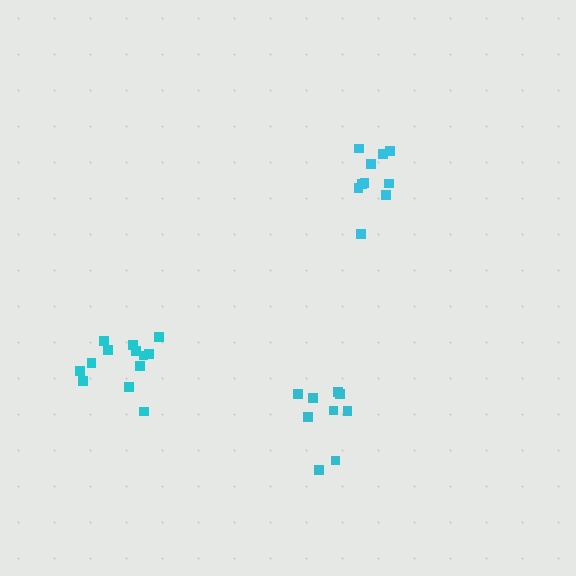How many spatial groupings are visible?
There are 3 spatial groupings.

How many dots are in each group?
Group 1: 13 dots, Group 2: 9 dots, Group 3: 10 dots (32 total).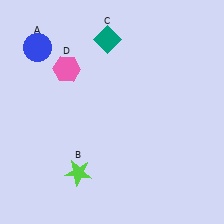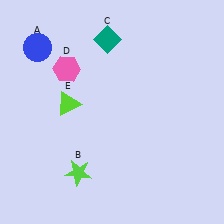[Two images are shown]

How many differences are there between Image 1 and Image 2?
There is 1 difference between the two images.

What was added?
A lime triangle (E) was added in Image 2.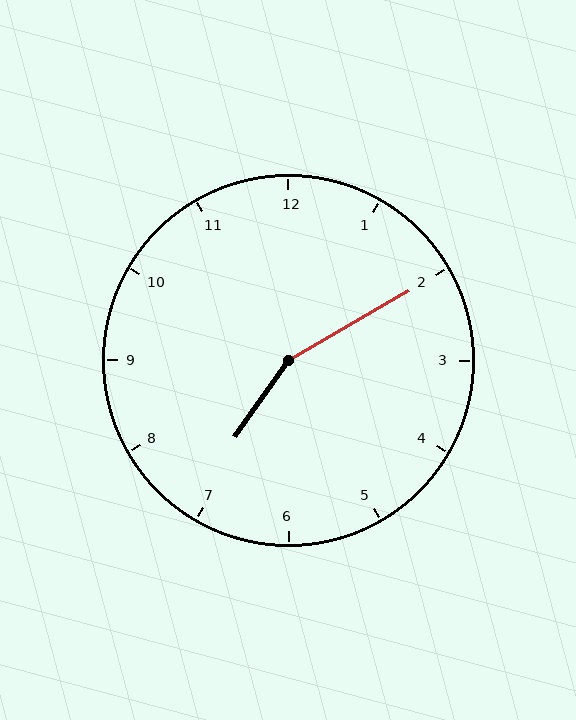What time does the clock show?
7:10.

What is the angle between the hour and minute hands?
Approximately 155 degrees.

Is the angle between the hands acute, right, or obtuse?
It is obtuse.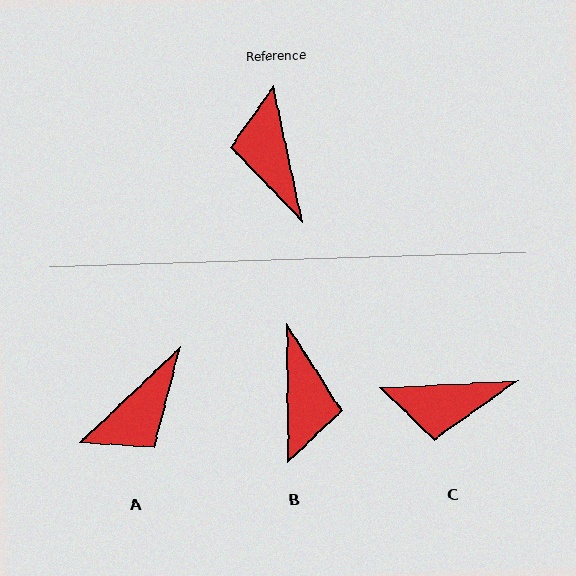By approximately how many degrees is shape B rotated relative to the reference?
Approximately 168 degrees counter-clockwise.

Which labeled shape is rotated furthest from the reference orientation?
B, about 168 degrees away.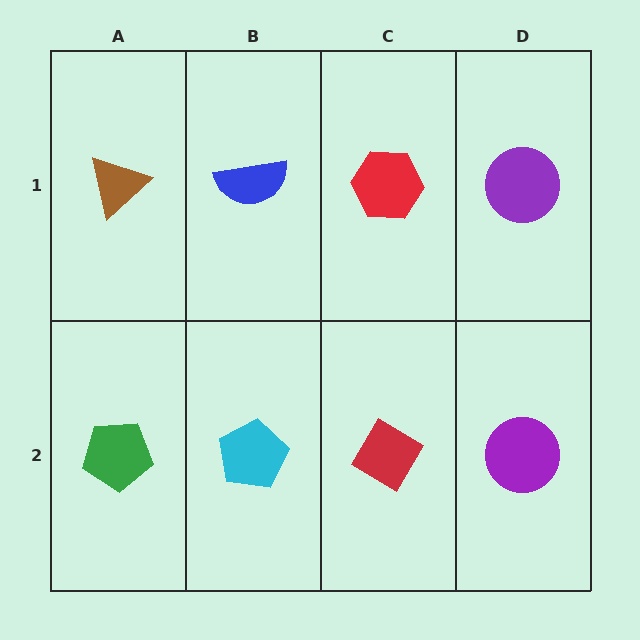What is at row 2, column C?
A red diamond.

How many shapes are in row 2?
4 shapes.